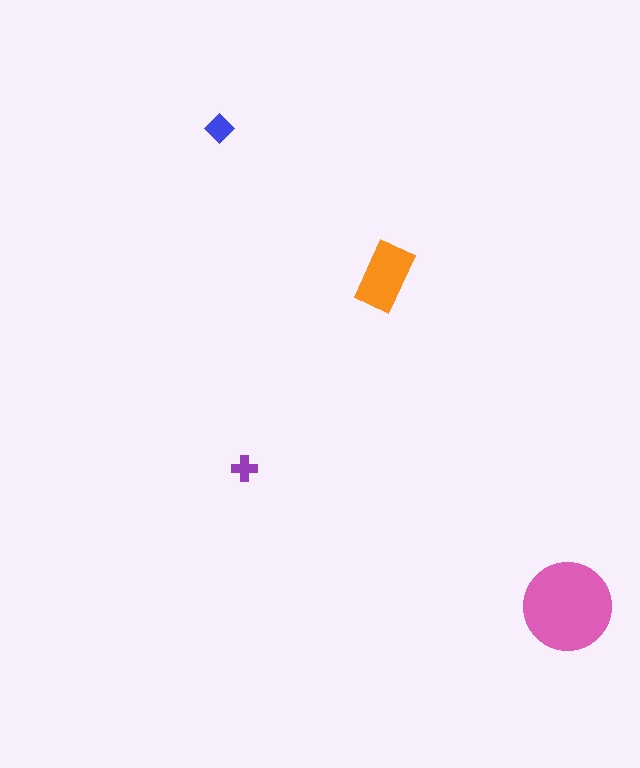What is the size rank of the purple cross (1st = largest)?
4th.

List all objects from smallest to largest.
The purple cross, the blue diamond, the orange rectangle, the pink circle.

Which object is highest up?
The blue diamond is topmost.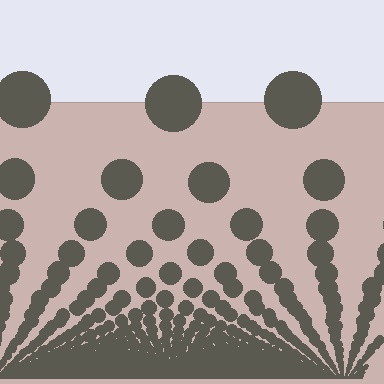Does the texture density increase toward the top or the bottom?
Density increases toward the bottom.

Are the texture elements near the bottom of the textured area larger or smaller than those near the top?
Smaller. The gradient is inverted — elements near the bottom are smaller and denser.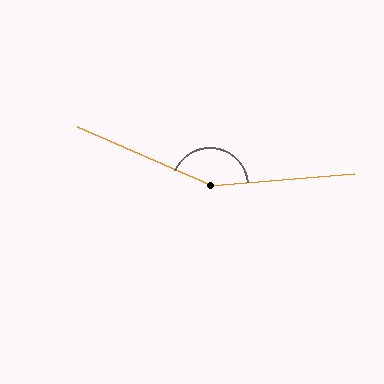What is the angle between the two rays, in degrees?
Approximately 151 degrees.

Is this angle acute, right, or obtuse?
It is obtuse.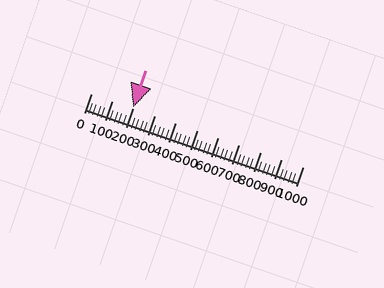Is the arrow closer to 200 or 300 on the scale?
The arrow is closer to 200.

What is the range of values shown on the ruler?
The ruler shows values from 0 to 1000.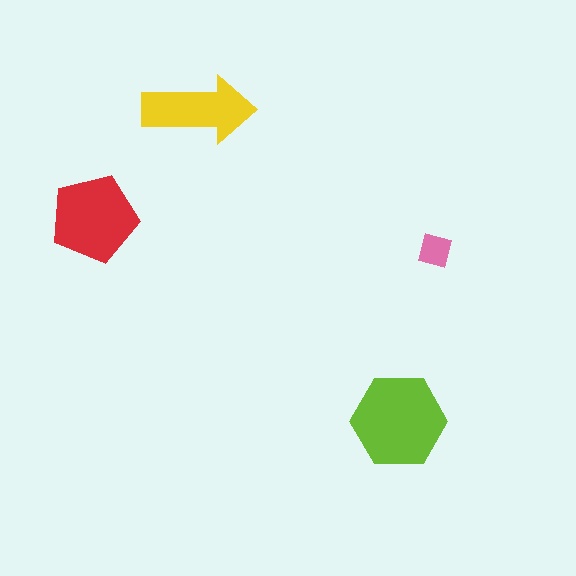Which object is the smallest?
The pink square.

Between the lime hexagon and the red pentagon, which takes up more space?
The lime hexagon.